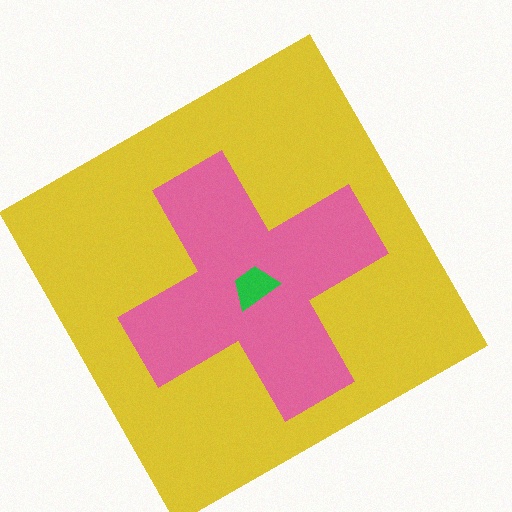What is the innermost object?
The green trapezoid.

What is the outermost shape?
The yellow square.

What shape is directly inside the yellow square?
The pink cross.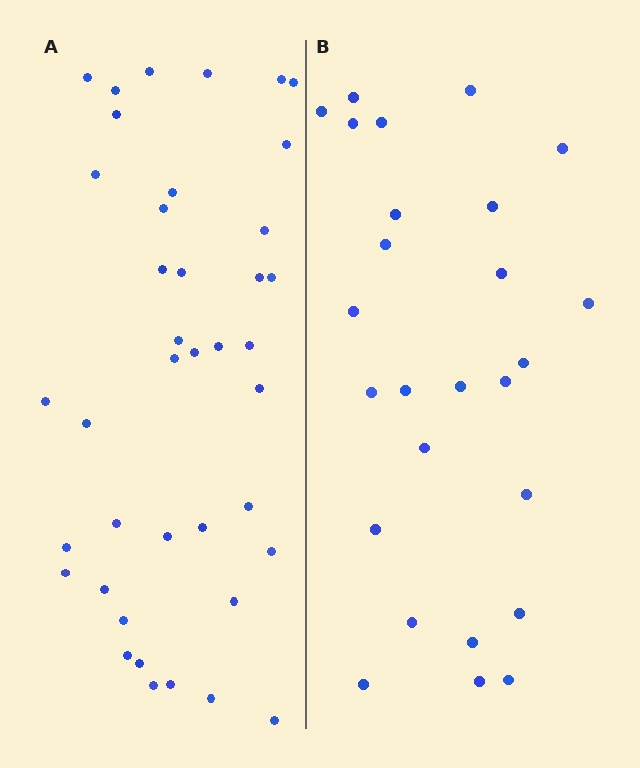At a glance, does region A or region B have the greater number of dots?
Region A (the left region) has more dots.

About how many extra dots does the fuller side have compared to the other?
Region A has approximately 15 more dots than region B.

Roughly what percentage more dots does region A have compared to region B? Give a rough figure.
About 55% more.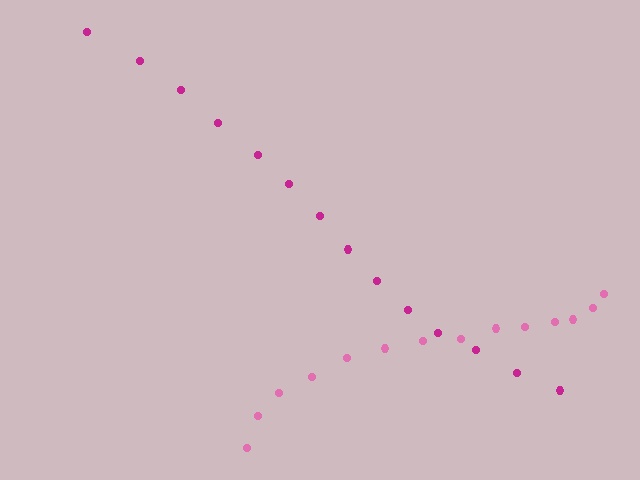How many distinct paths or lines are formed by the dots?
There are 2 distinct paths.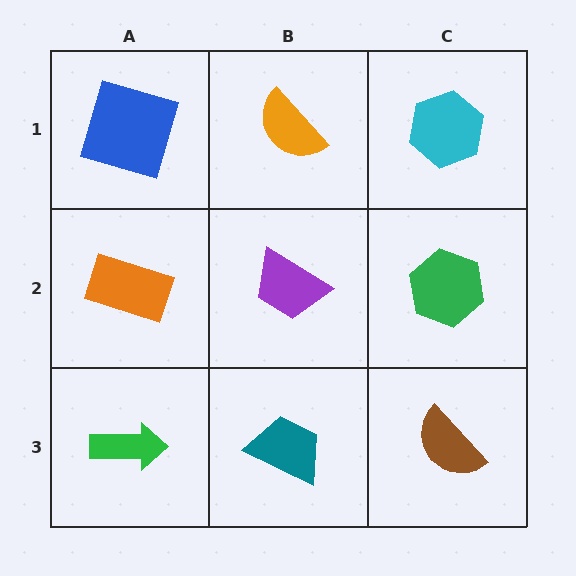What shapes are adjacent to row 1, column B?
A purple trapezoid (row 2, column B), a blue square (row 1, column A), a cyan hexagon (row 1, column C).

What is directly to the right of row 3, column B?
A brown semicircle.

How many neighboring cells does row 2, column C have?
3.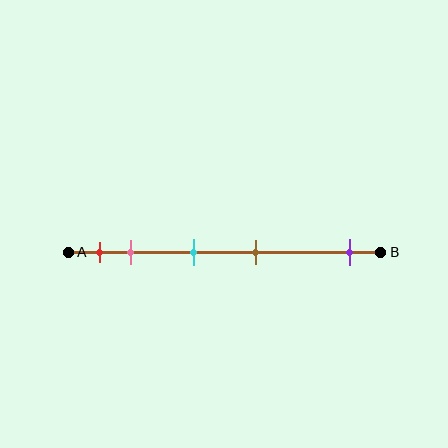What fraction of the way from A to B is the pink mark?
The pink mark is approximately 20% (0.2) of the way from A to B.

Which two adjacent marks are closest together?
The red and pink marks are the closest adjacent pair.